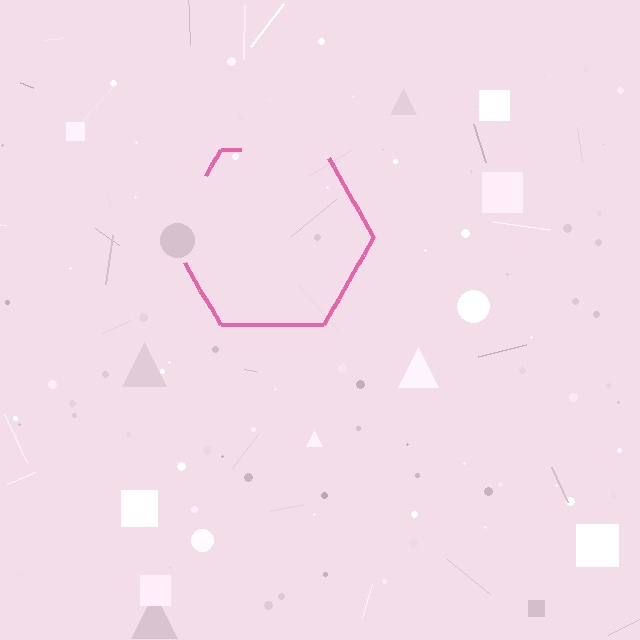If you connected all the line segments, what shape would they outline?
They would outline a hexagon.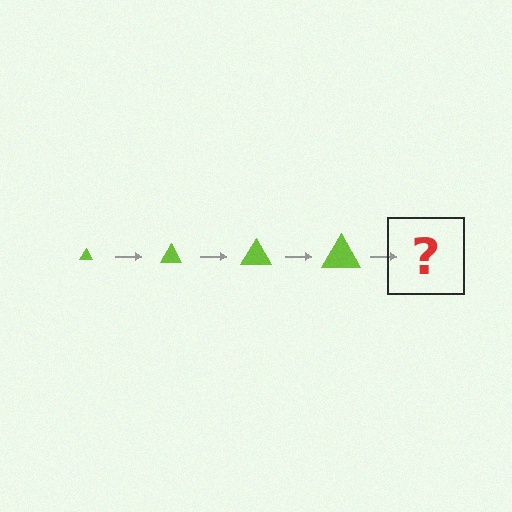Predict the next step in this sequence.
The next step is a lime triangle, larger than the previous one.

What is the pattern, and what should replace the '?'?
The pattern is that the triangle gets progressively larger each step. The '?' should be a lime triangle, larger than the previous one.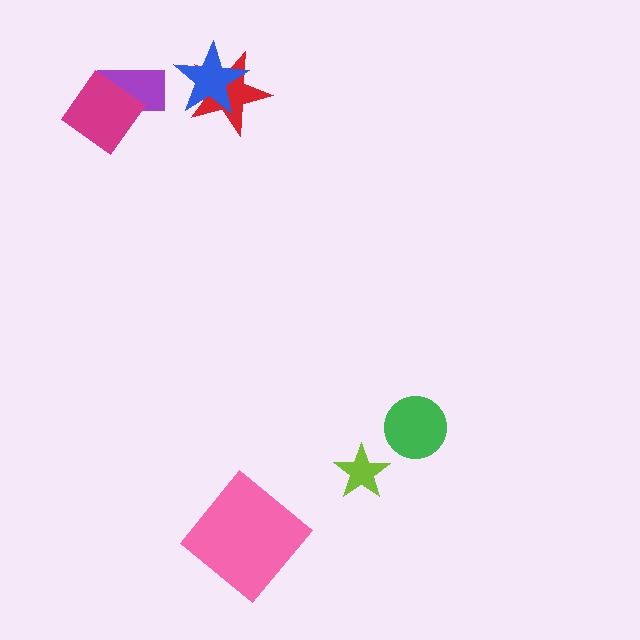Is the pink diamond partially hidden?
No, no other shape covers it.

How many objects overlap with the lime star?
0 objects overlap with the lime star.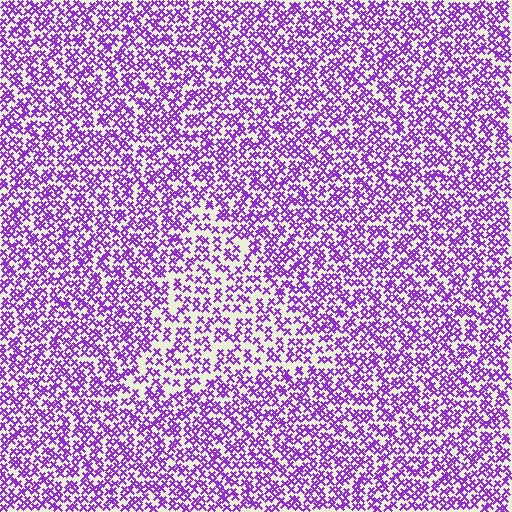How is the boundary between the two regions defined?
The boundary is defined by a change in element density (approximately 1.6x ratio). All elements are the same color, size, and shape.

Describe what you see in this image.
The image contains small purple elements arranged at two different densities. A triangle-shaped region is visible where the elements are less densely packed than the surrounding area.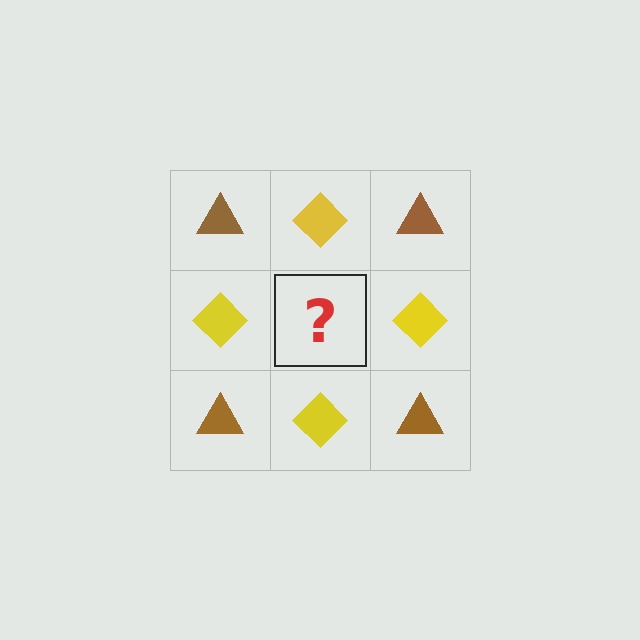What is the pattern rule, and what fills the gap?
The rule is that it alternates brown triangle and yellow diamond in a checkerboard pattern. The gap should be filled with a brown triangle.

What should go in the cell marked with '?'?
The missing cell should contain a brown triangle.